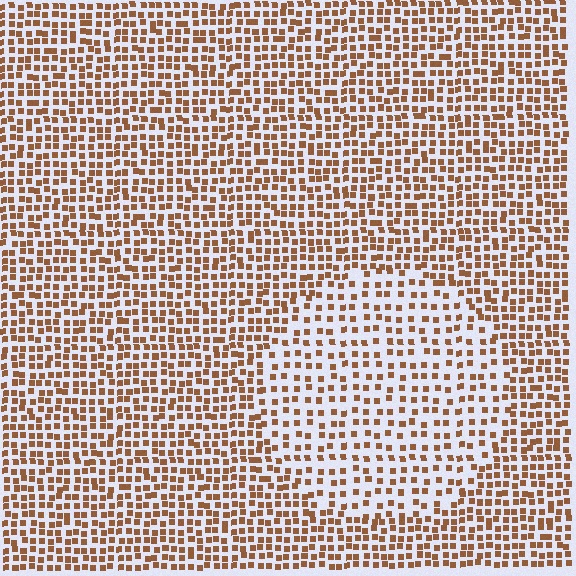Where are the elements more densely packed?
The elements are more densely packed outside the circle boundary.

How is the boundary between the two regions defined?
The boundary is defined by a change in element density (approximately 1.8x ratio). All elements are the same color, size, and shape.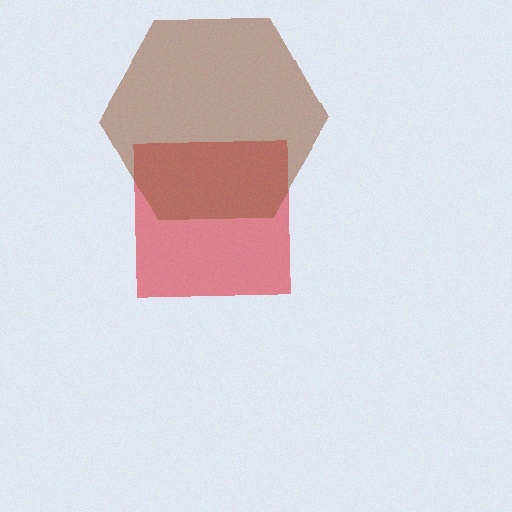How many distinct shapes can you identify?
There are 2 distinct shapes: a red square, a brown hexagon.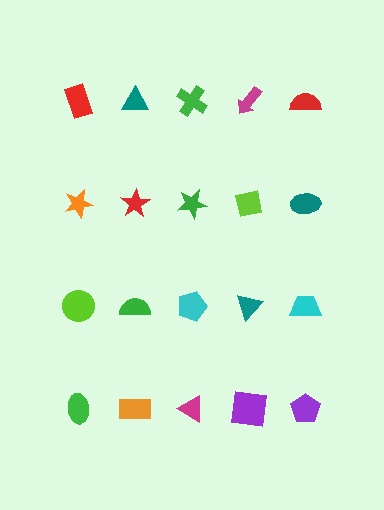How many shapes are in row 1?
5 shapes.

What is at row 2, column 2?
A red star.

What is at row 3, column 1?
A lime circle.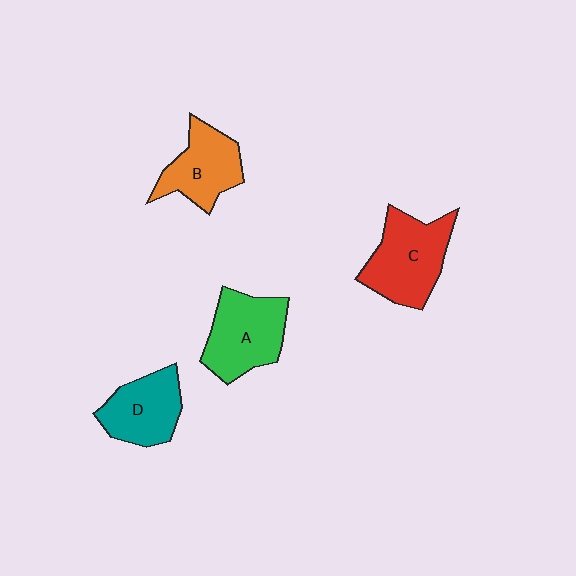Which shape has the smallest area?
Shape D (teal).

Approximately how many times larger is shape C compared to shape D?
Approximately 1.3 times.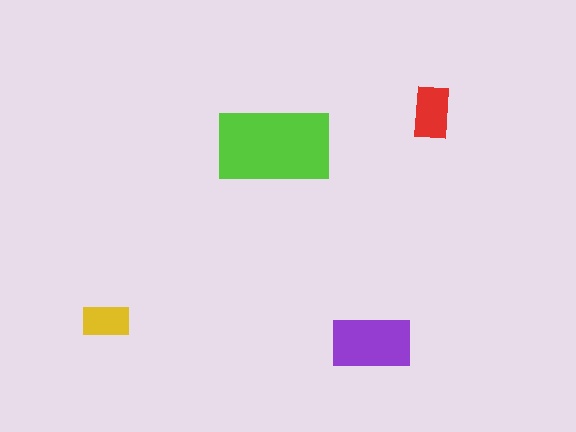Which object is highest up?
The red rectangle is topmost.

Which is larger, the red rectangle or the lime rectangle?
The lime one.